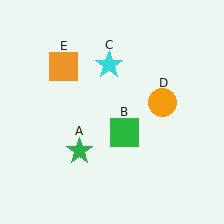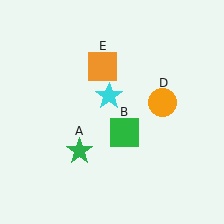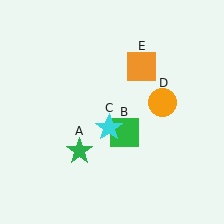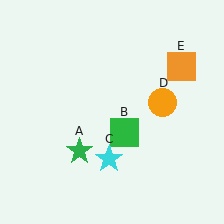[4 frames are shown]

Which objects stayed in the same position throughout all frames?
Green star (object A) and green square (object B) and orange circle (object D) remained stationary.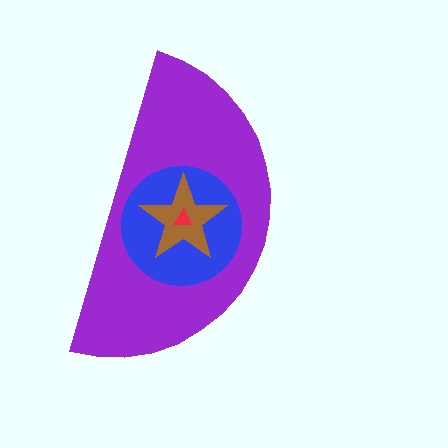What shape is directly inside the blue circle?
The brown star.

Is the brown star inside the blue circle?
Yes.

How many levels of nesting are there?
4.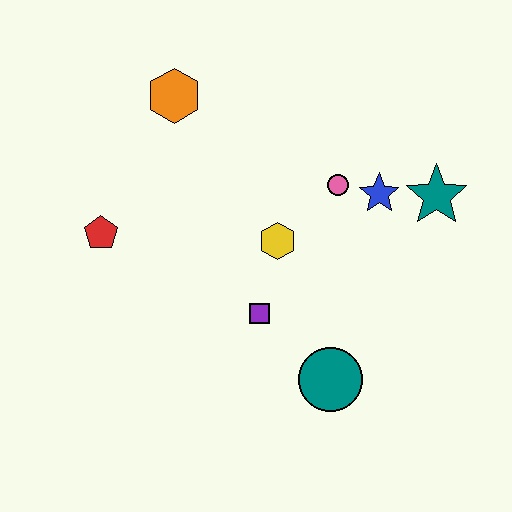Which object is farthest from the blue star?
The red pentagon is farthest from the blue star.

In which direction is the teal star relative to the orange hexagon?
The teal star is to the right of the orange hexagon.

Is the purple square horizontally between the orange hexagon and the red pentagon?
No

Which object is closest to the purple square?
The yellow hexagon is closest to the purple square.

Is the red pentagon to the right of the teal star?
No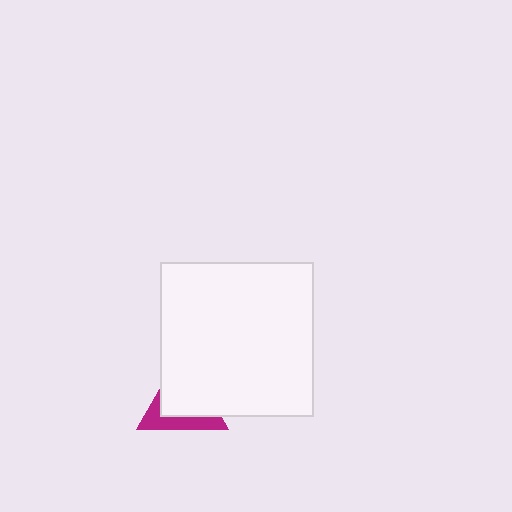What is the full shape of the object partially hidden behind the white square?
The partially hidden object is a magenta triangle.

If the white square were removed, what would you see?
You would see the complete magenta triangle.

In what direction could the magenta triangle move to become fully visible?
The magenta triangle could move toward the lower-left. That would shift it out from behind the white square entirely.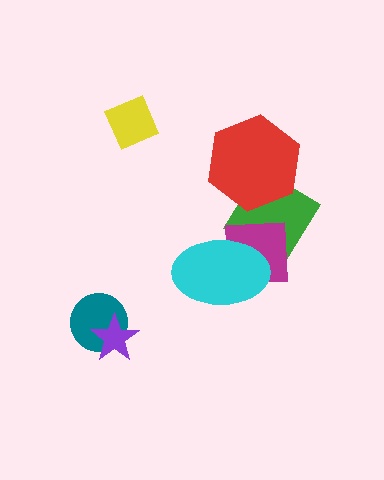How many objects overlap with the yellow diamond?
0 objects overlap with the yellow diamond.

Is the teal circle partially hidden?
Yes, it is partially covered by another shape.